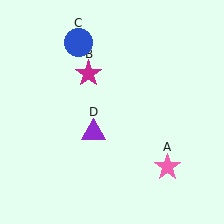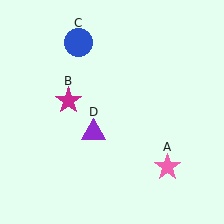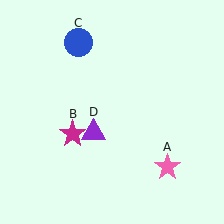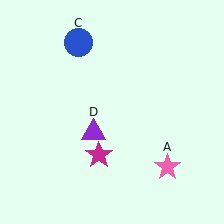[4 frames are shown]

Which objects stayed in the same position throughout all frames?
Pink star (object A) and blue circle (object C) and purple triangle (object D) remained stationary.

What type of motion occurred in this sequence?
The magenta star (object B) rotated counterclockwise around the center of the scene.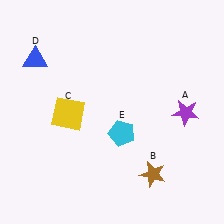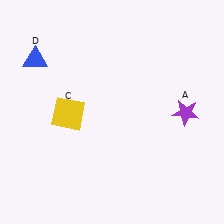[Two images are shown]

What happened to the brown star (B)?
The brown star (B) was removed in Image 2. It was in the bottom-right area of Image 1.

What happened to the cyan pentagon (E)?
The cyan pentagon (E) was removed in Image 2. It was in the bottom-right area of Image 1.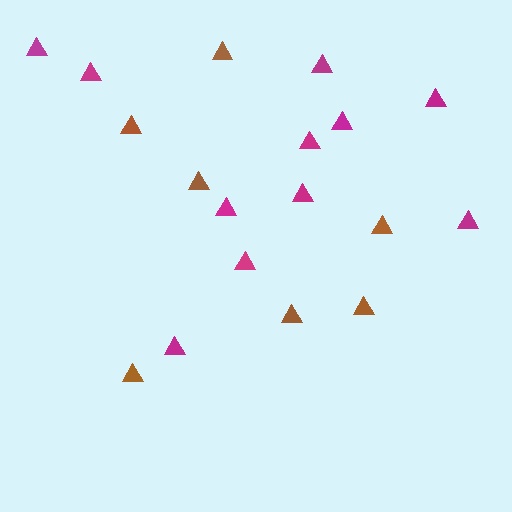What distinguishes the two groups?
There are 2 groups: one group of magenta triangles (11) and one group of brown triangles (7).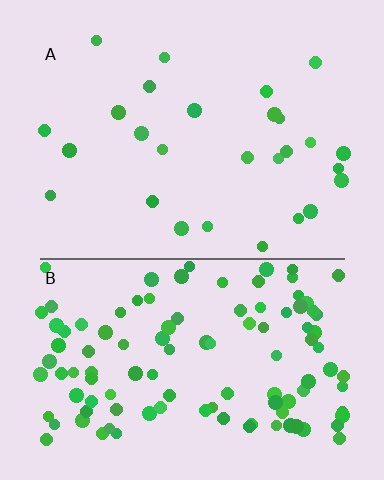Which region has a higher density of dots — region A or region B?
B (the bottom).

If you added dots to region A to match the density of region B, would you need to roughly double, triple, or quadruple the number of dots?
Approximately quadruple.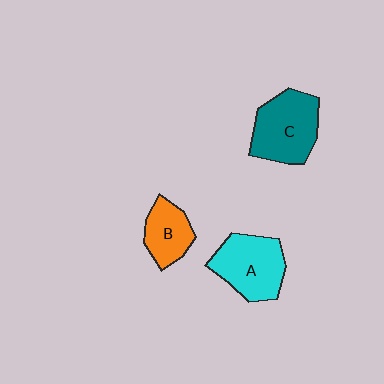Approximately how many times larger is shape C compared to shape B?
Approximately 1.6 times.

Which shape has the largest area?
Shape C (teal).